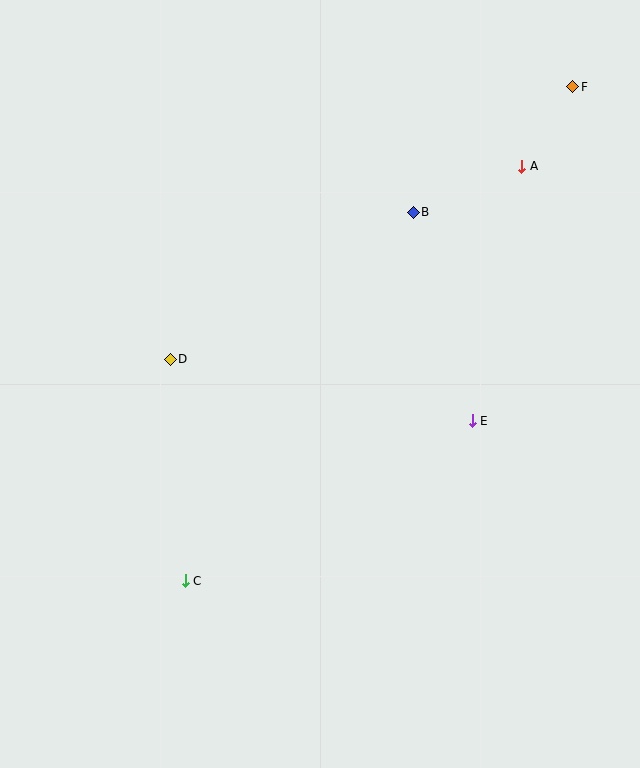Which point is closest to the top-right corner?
Point F is closest to the top-right corner.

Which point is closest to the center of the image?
Point D at (170, 359) is closest to the center.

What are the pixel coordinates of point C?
Point C is at (185, 581).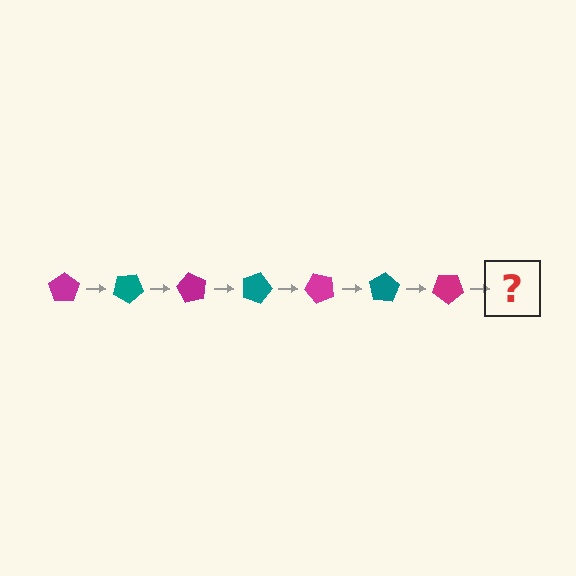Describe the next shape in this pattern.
It should be a teal pentagon, rotated 210 degrees from the start.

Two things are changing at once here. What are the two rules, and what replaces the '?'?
The two rules are that it rotates 30 degrees each step and the color cycles through magenta and teal. The '?' should be a teal pentagon, rotated 210 degrees from the start.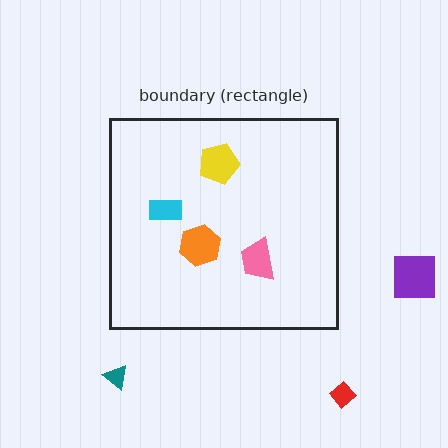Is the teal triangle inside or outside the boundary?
Outside.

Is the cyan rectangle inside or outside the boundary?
Inside.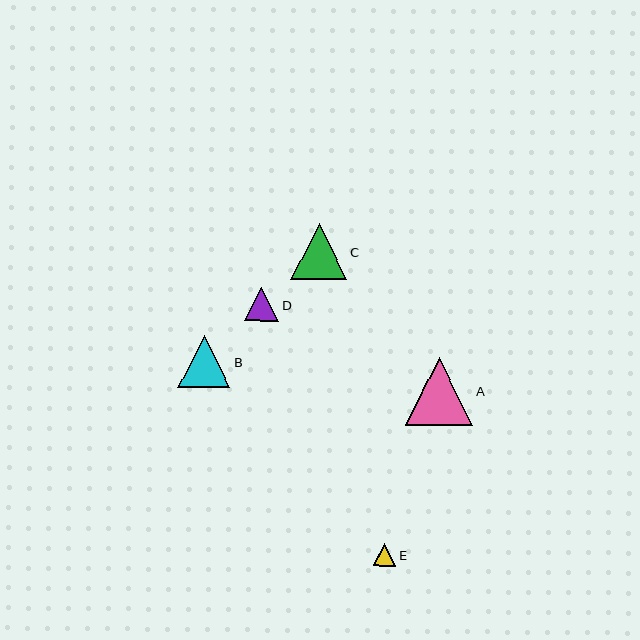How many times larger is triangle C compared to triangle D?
Triangle C is approximately 1.6 times the size of triangle D.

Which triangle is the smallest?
Triangle E is the smallest with a size of approximately 23 pixels.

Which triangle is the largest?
Triangle A is the largest with a size of approximately 68 pixels.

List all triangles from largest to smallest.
From largest to smallest: A, C, B, D, E.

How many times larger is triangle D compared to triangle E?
Triangle D is approximately 1.5 times the size of triangle E.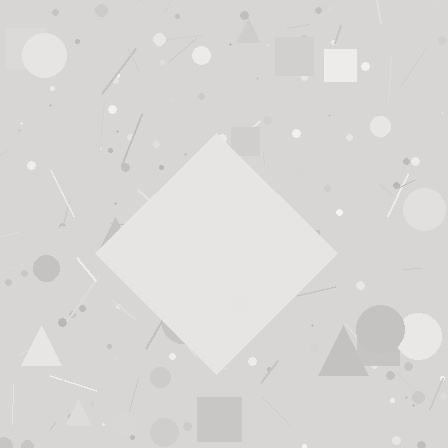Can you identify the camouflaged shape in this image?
The camouflaged shape is a diamond.